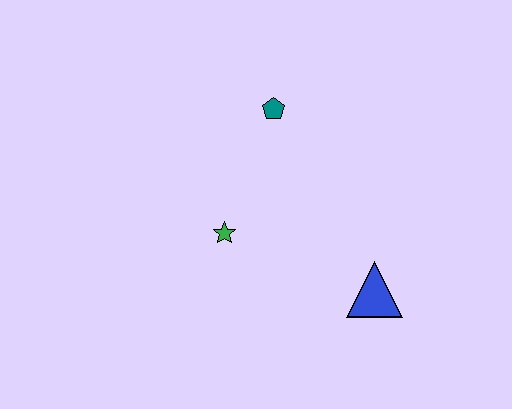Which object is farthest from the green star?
The blue triangle is farthest from the green star.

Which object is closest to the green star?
The teal pentagon is closest to the green star.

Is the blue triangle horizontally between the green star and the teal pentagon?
No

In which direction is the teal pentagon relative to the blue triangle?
The teal pentagon is above the blue triangle.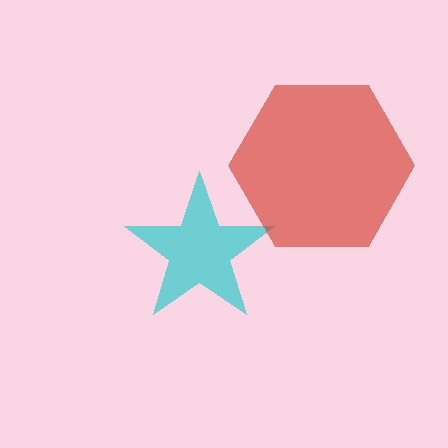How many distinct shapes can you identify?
There are 2 distinct shapes: a cyan star, a red hexagon.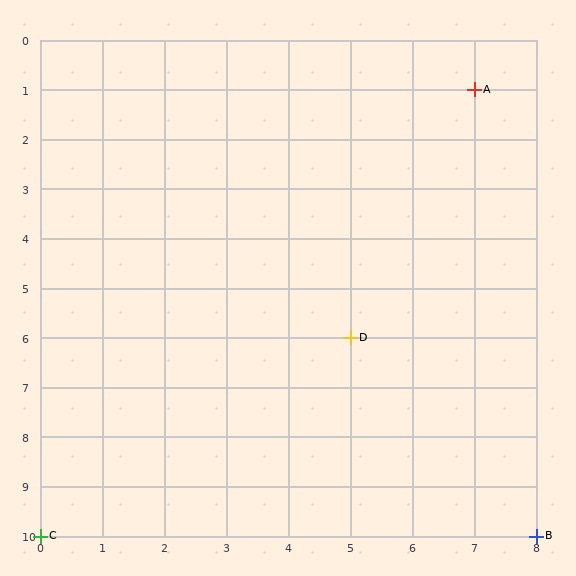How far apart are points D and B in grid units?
Points D and B are 3 columns and 4 rows apart (about 5.0 grid units diagonally).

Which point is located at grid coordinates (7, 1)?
Point A is at (7, 1).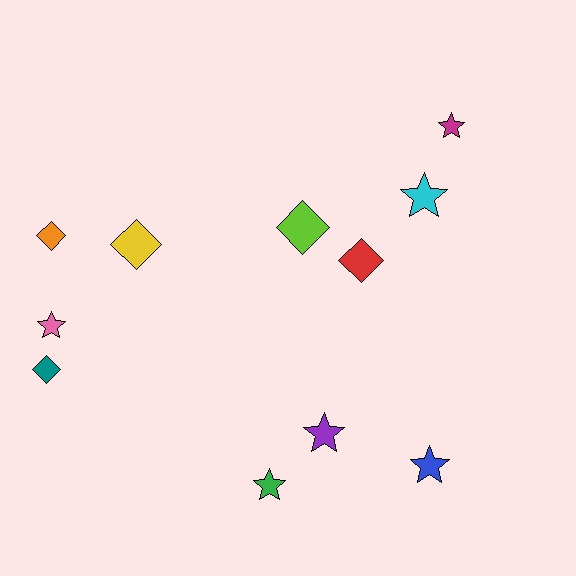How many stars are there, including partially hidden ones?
There are 6 stars.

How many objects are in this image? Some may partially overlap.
There are 11 objects.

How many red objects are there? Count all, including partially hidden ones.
There is 1 red object.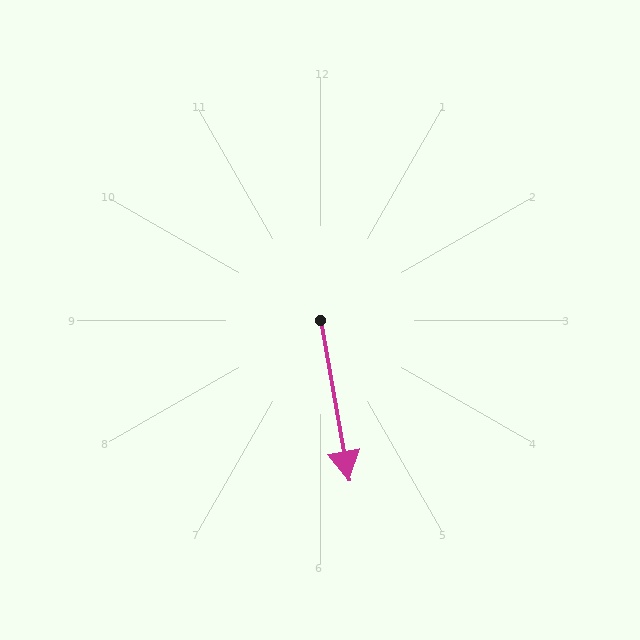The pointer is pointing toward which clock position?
Roughly 6 o'clock.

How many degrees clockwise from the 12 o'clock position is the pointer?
Approximately 170 degrees.